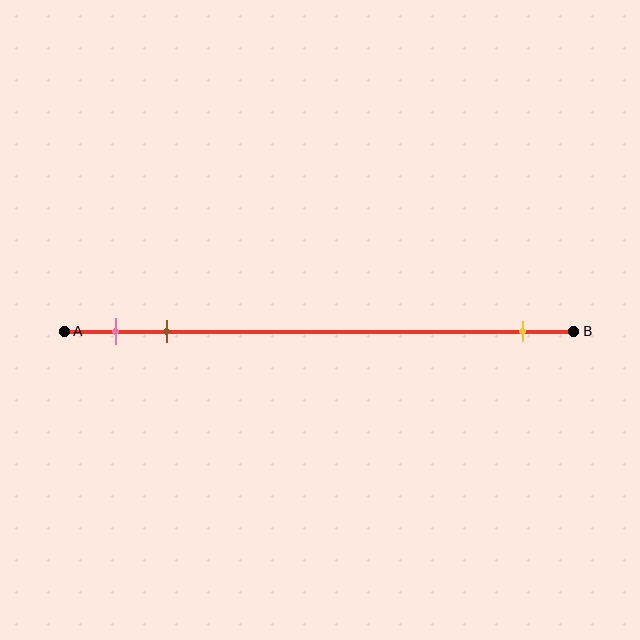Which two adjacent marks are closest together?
The pink and brown marks are the closest adjacent pair.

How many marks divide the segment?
There are 3 marks dividing the segment.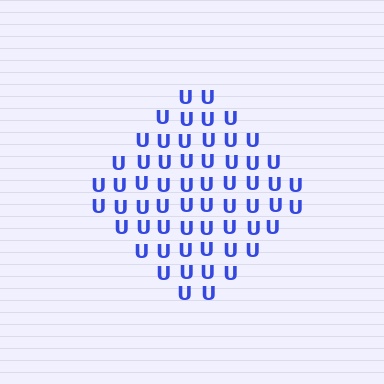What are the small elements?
The small elements are letter U's.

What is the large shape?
The large shape is a diamond.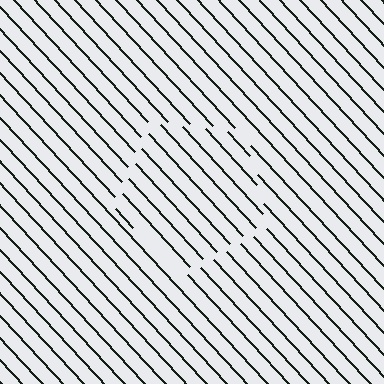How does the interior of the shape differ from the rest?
The interior of the shape contains the same grating, shifted by half a period — the contour is defined by the phase discontinuity where line-ends from the inner and outer gratings abut.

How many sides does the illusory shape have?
5 sides — the line-ends trace a pentagon.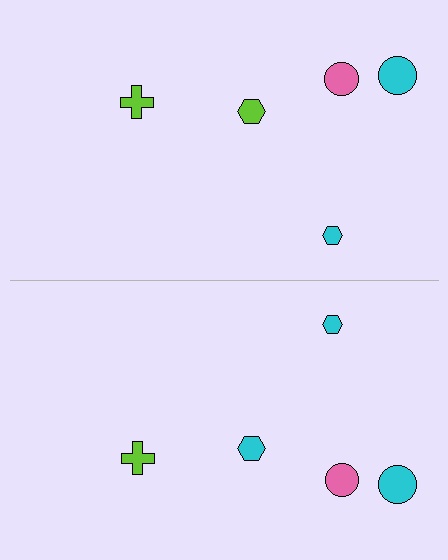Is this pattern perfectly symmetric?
No, the pattern is not perfectly symmetric. The cyan hexagon on the bottom side breaks the symmetry — its mirror counterpart is lime.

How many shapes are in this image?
There are 10 shapes in this image.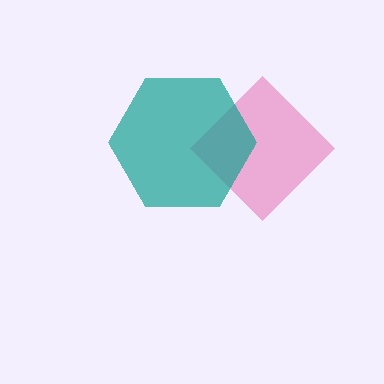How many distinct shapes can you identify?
There are 2 distinct shapes: a pink diamond, a teal hexagon.